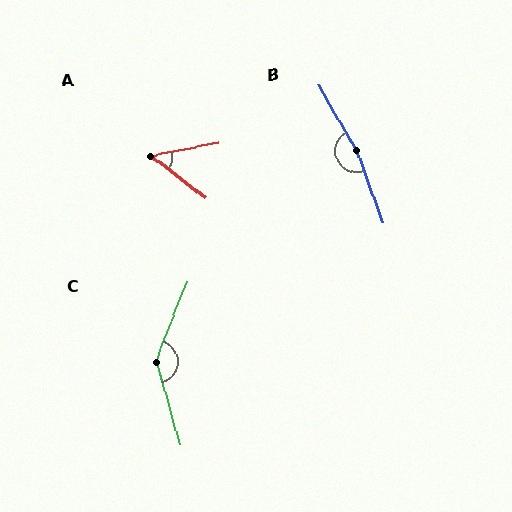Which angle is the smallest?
A, at approximately 49 degrees.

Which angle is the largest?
B, at approximately 170 degrees.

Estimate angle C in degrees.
Approximately 143 degrees.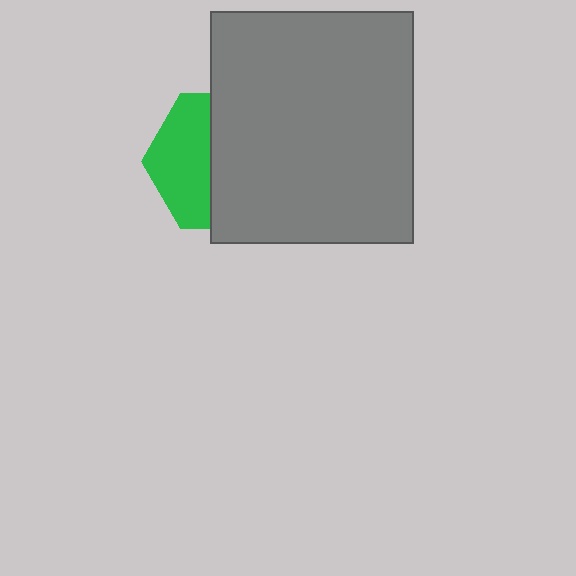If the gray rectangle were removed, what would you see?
You would see the complete green hexagon.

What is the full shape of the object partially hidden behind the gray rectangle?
The partially hidden object is a green hexagon.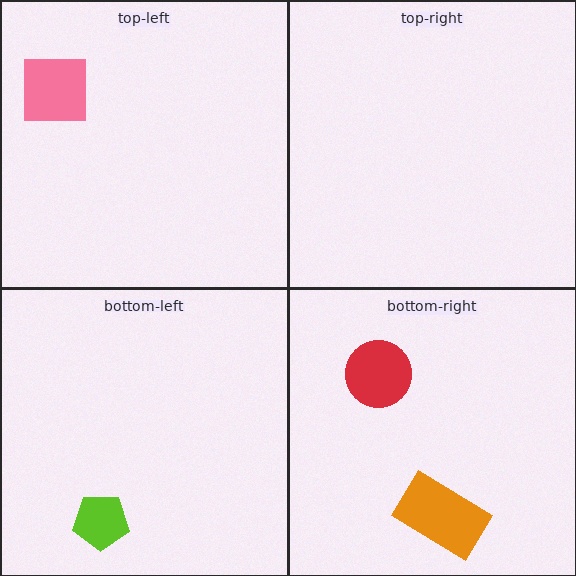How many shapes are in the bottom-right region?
2.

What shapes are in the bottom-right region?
The red circle, the orange rectangle.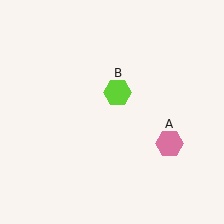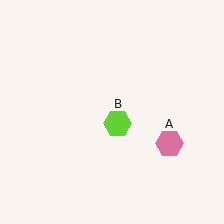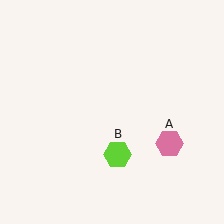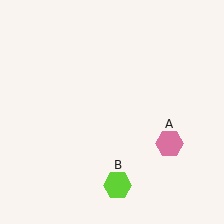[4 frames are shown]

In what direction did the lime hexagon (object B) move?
The lime hexagon (object B) moved down.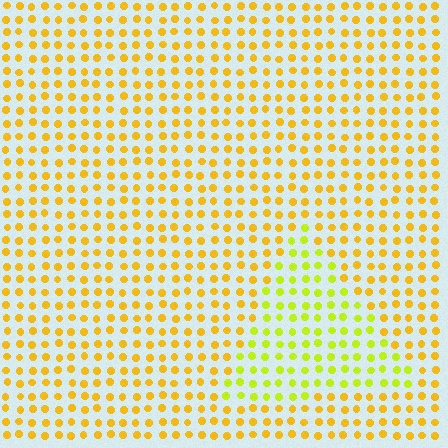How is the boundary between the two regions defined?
The boundary is defined purely by a slight shift in hue (about 30 degrees). Spacing, size, and orientation are identical on both sides.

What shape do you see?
I see a triangle.